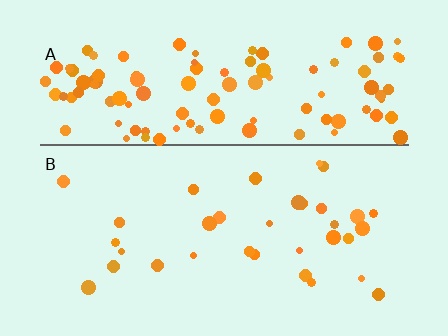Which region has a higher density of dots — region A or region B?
A (the top).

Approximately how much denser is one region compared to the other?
Approximately 3.5× — region A over region B.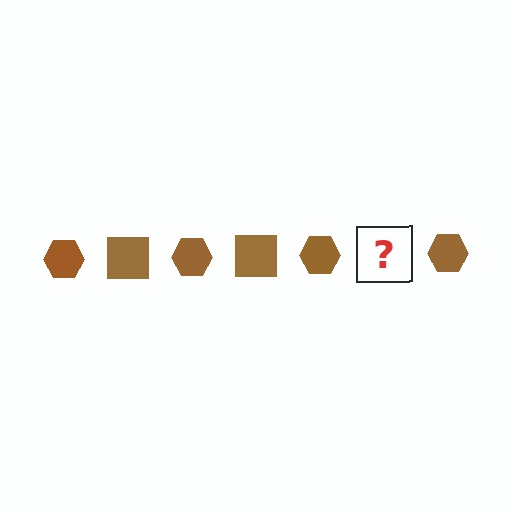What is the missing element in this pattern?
The missing element is a brown square.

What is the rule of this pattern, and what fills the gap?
The rule is that the pattern cycles through hexagon, square shapes in brown. The gap should be filled with a brown square.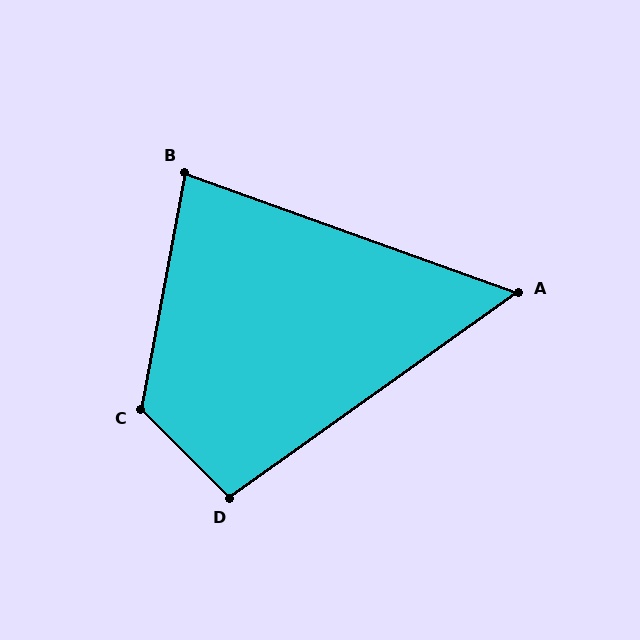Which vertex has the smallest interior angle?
A, at approximately 55 degrees.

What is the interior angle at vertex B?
Approximately 81 degrees (acute).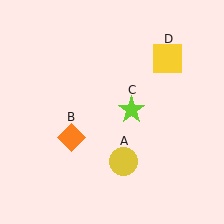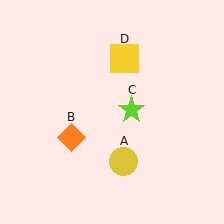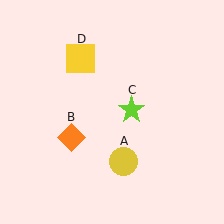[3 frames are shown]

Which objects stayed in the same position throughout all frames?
Yellow circle (object A) and orange diamond (object B) and lime star (object C) remained stationary.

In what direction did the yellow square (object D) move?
The yellow square (object D) moved left.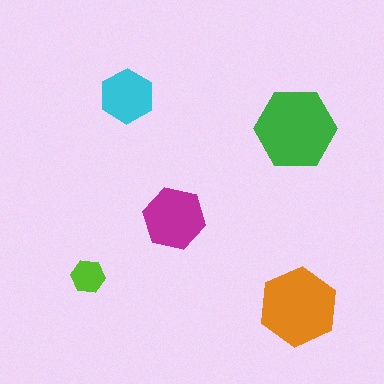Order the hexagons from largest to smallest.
the green one, the orange one, the magenta one, the cyan one, the lime one.